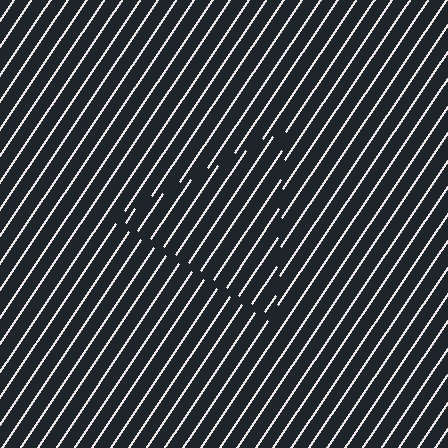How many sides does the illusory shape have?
3 sides — the line-ends trace a triangle.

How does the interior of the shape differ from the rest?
The interior of the shape contains the same grating, shifted by half a period — the contour is defined by the phase discontinuity where line-ends from the inner and outer gratings abut.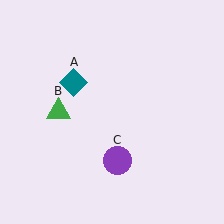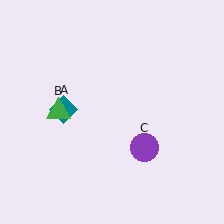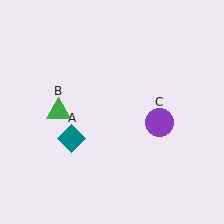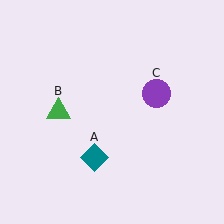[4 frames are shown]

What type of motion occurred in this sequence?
The teal diamond (object A), purple circle (object C) rotated counterclockwise around the center of the scene.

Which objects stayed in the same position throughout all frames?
Green triangle (object B) remained stationary.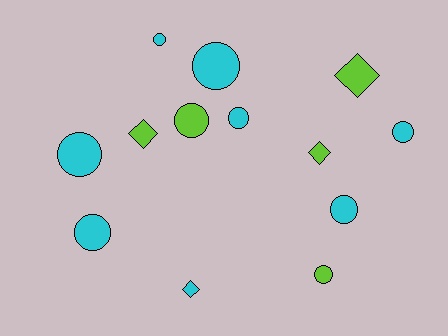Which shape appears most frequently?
Circle, with 9 objects.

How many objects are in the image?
There are 13 objects.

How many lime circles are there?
There are 2 lime circles.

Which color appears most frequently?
Cyan, with 8 objects.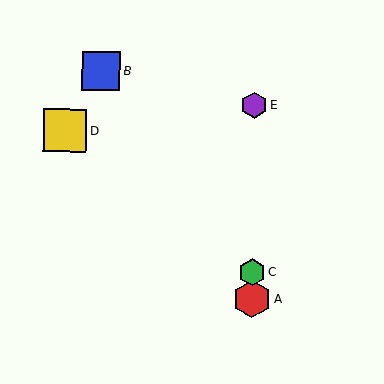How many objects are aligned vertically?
3 objects (A, C, E) are aligned vertically.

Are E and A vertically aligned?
Yes, both are at x≈254.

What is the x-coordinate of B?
Object B is at x≈101.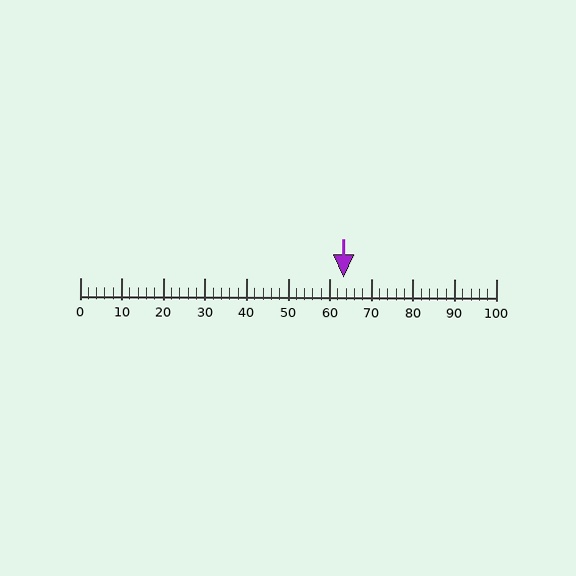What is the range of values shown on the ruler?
The ruler shows values from 0 to 100.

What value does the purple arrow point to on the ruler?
The purple arrow points to approximately 63.